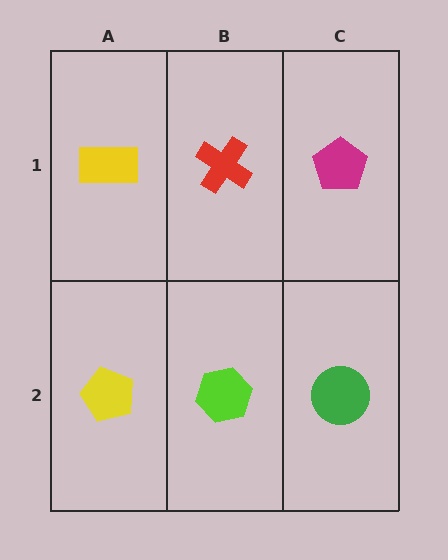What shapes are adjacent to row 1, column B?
A lime hexagon (row 2, column B), a yellow rectangle (row 1, column A), a magenta pentagon (row 1, column C).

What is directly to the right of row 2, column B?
A green circle.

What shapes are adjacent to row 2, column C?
A magenta pentagon (row 1, column C), a lime hexagon (row 2, column B).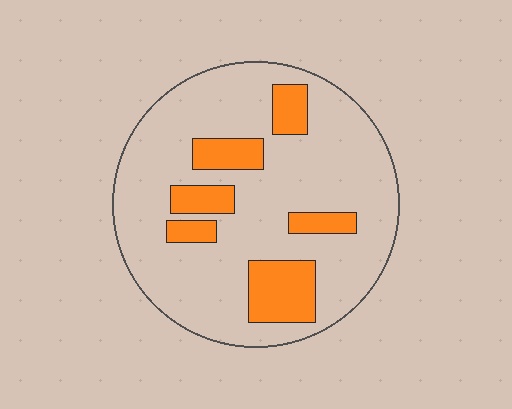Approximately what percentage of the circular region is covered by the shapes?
Approximately 20%.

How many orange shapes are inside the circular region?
6.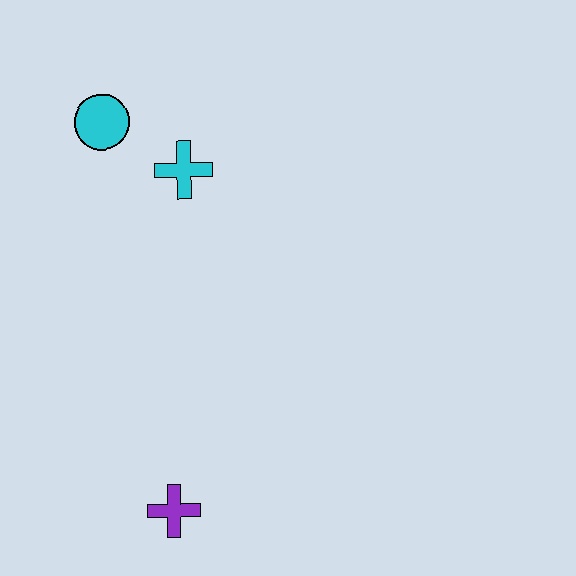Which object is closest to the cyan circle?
The cyan cross is closest to the cyan circle.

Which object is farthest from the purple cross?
The cyan circle is farthest from the purple cross.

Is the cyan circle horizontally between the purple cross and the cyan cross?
No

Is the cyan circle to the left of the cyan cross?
Yes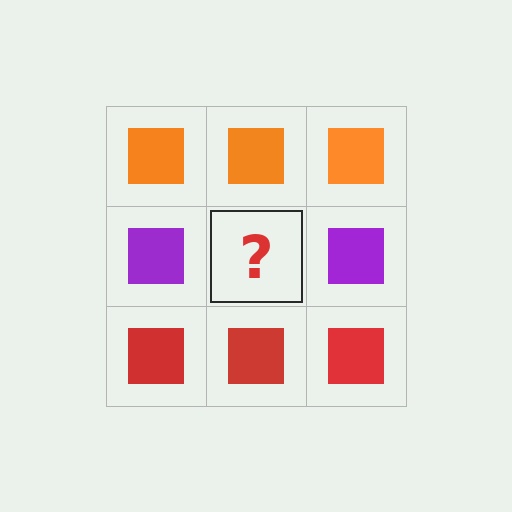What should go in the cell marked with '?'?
The missing cell should contain a purple square.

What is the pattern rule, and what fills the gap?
The rule is that each row has a consistent color. The gap should be filled with a purple square.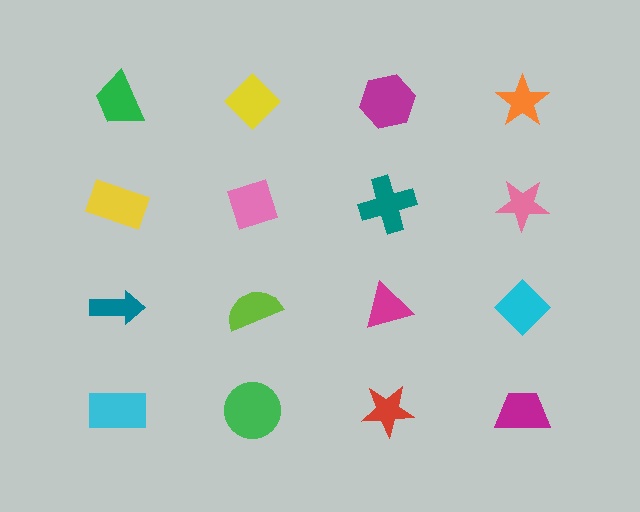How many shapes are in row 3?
4 shapes.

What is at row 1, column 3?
A magenta hexagon.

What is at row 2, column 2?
A pink diamond.